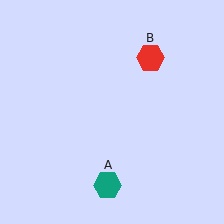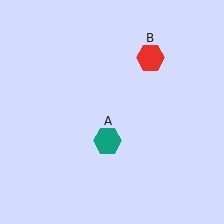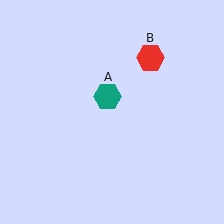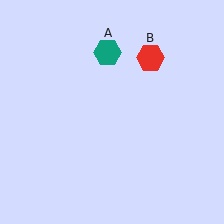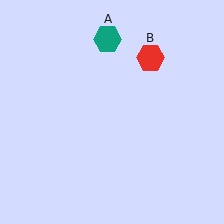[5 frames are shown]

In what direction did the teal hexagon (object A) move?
The teal hexagon (object A) moved up.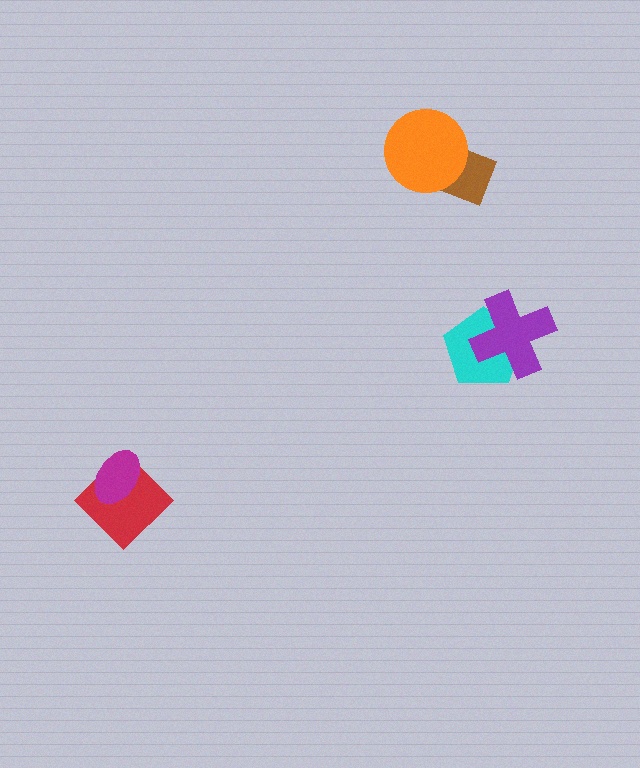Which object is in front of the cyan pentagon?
The purple cross is in front of the cyan pentagon.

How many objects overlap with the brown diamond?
1 object overlaps with the brown diamond.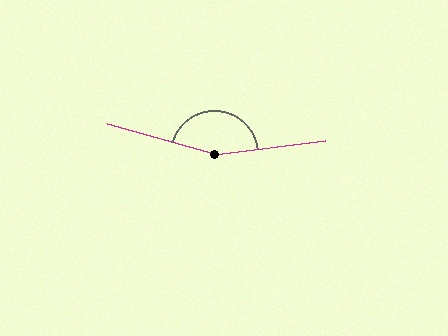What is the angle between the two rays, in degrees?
Approximately 157 degrees.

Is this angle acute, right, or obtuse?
It is obtuse.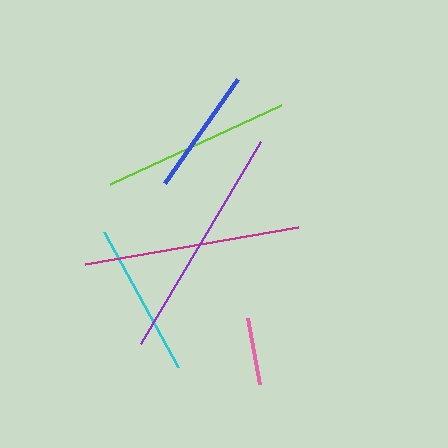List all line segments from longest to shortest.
From longest to shortest: purple, magenta, lime, cyan, blue, pink.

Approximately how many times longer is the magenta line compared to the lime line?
The magenta line is approximately 1.1 times the length of the lime line.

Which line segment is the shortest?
The pink line is the shortest at approximately 66 pixels.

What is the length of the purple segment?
The purple segment is approximately 235 pixels long.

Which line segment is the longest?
The purple line is the longest at approximately 235 pixels.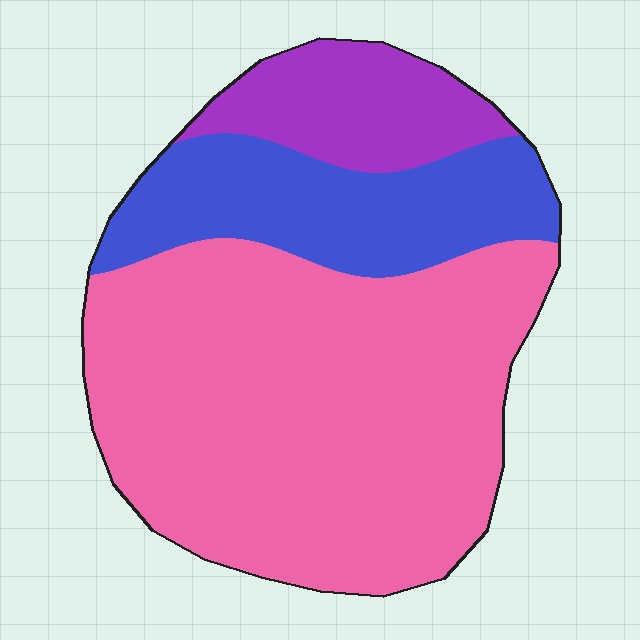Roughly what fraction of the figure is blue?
Blue covers about 20% of the figure.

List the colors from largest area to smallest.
From largest to smallest: pink, blue, purple.